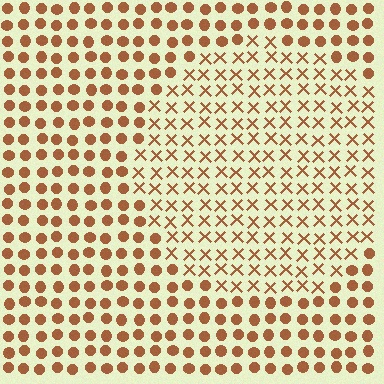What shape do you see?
I see a circle.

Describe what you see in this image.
The image is filled with small brown elements arranged in a uniform grid. A circle-shaped region contains X marks, while the surrounding area contains circles. The boundary is defined purely by the change in element shape.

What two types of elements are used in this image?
The image uses X marks inside the circle region and circles outside it.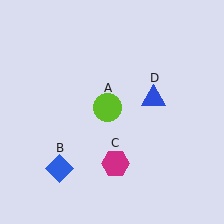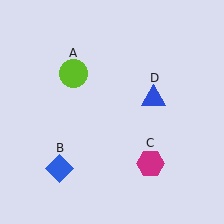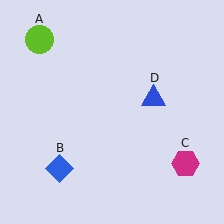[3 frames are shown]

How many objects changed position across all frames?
2 objects changed position: lime circle (object A), magenta hexagon (object C).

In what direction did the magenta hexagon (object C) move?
The magenta hexagon (object C) moved right.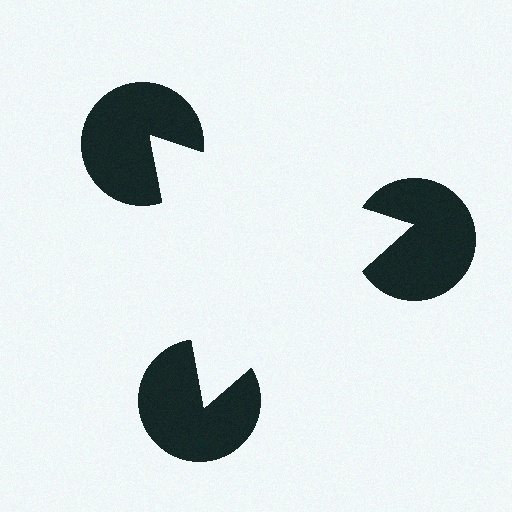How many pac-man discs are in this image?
There are 3 — one at each vertex of the illusory triangle.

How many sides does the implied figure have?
3 sides.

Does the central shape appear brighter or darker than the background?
It typically appears slightly brighter than the background, even though no actual brightness change is drawn.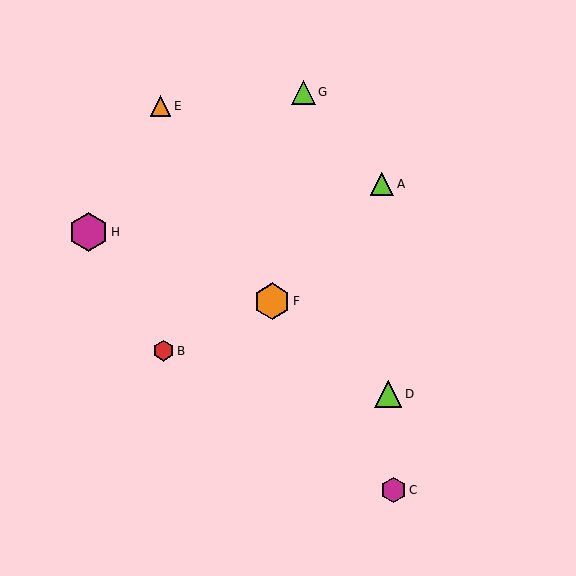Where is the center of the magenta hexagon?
The center of the magenta hexagon is at (89, 232).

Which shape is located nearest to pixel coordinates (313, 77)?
The lime triangle (labeled G) at (303, 92) is nearest to that location.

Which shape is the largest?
The magenta hexagon (labeled H) is the largest.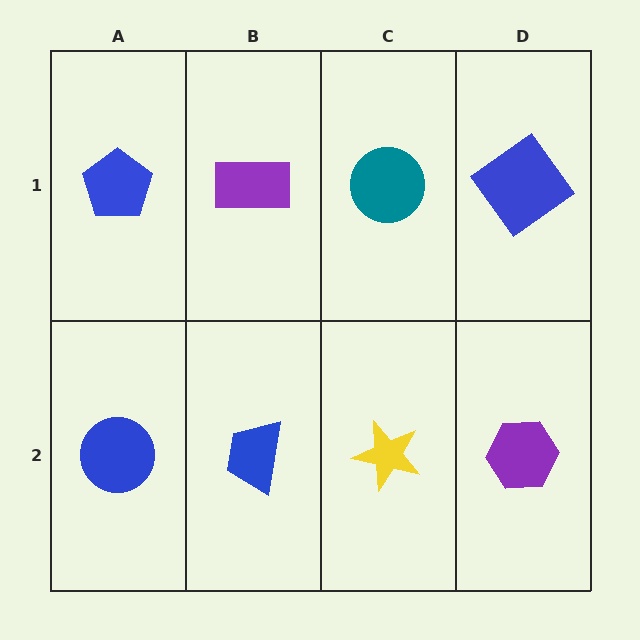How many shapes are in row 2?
4 shapes.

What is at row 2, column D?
A purple hexagon.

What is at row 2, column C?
A yellow star.